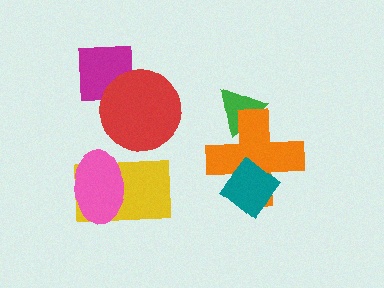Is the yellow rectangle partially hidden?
Yes, it is partially covered by another shape.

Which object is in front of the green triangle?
The orange cross is in front of the green triangle.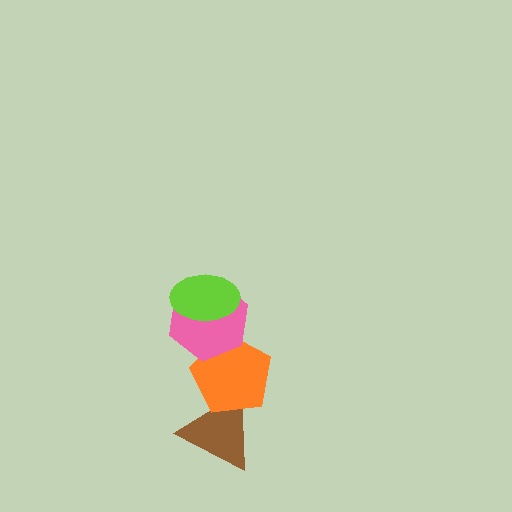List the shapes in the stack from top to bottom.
From top to bottom: the lime ellipse, the pink hexagon, the orange pentagon, the brown triangle.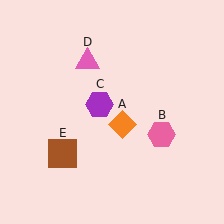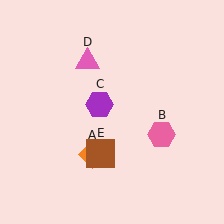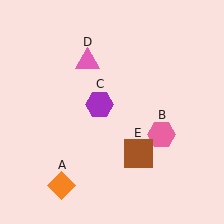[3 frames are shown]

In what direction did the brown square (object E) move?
The brown square (object E) moved right.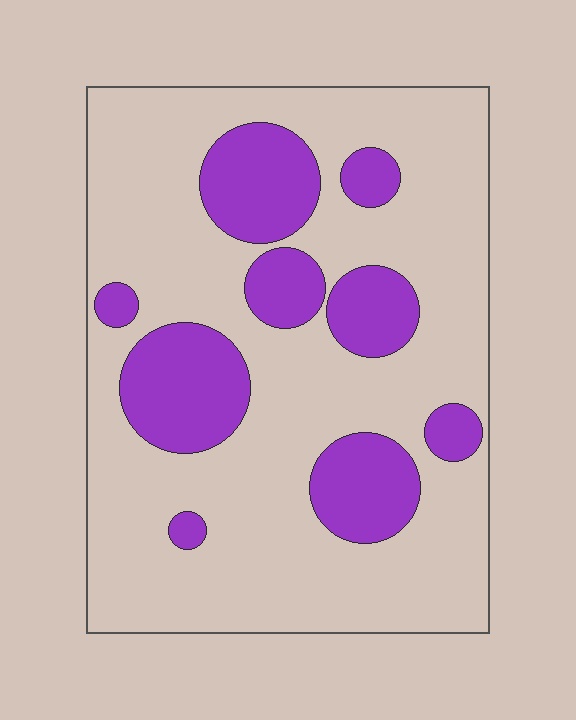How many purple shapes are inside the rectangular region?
9.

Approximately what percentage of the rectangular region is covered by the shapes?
Approximately 25%.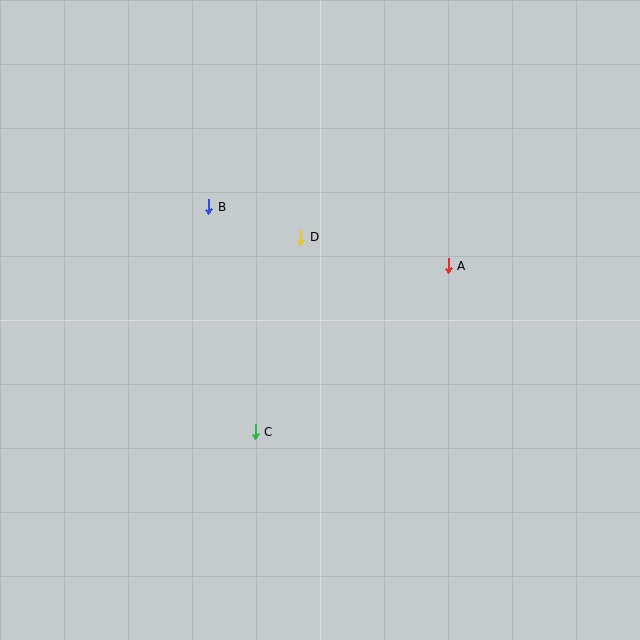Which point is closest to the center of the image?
Point D at (301, 237) is closest to the center.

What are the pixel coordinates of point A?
Point A is at (448, 266).